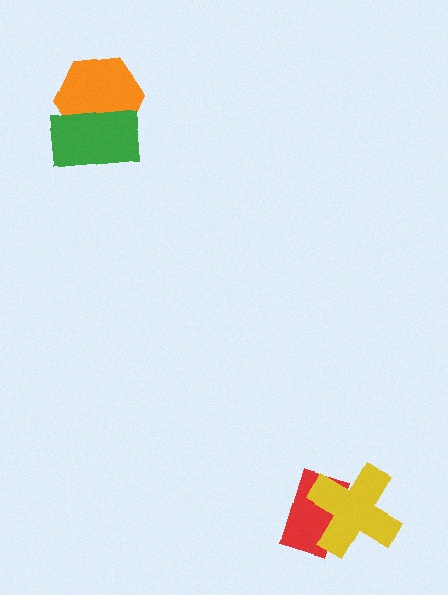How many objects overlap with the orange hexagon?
1 object overlaps with the orange hexagon.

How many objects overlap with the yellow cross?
1 object overlaps with the yellow cross.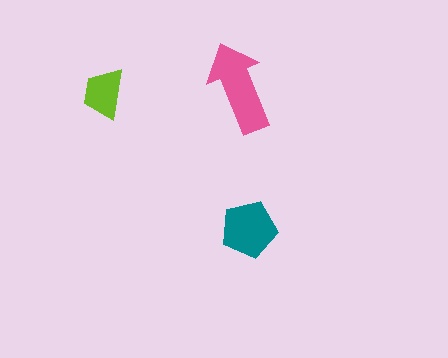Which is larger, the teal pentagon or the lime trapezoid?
The teal pentagon.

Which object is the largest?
The pink arrow.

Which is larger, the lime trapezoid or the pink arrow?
The pink arrow.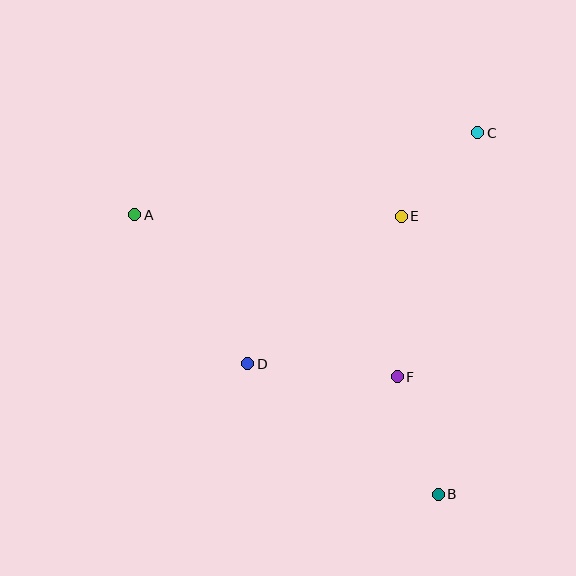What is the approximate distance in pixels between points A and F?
The distance between A and F is approximately 308 pixels.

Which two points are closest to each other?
Points C and E are closest to each other.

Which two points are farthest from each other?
Points A and B are farthest from each other.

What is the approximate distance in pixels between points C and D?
The distance between C and D is approximately 326 pixels.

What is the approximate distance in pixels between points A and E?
The distance between A and E is approximately 266 pixels.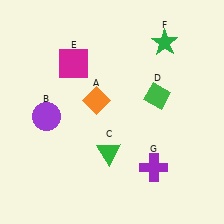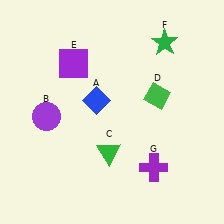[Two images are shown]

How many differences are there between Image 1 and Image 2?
There are 2 differences between the two images.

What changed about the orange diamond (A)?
In Image 1, A is orange. In Image 2, it changed to blue.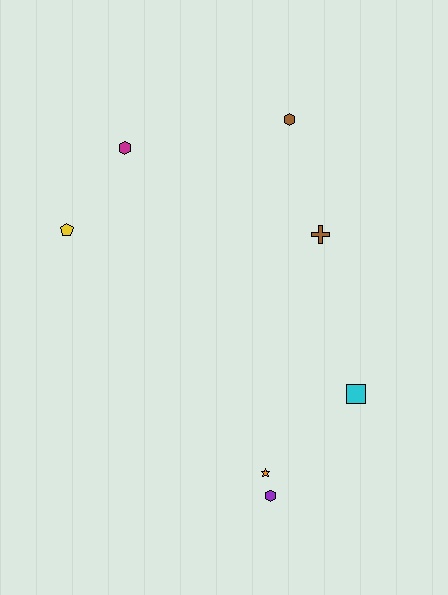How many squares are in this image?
There is 1 square.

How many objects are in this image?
There are 7 objects.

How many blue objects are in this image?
There are no blue objects.